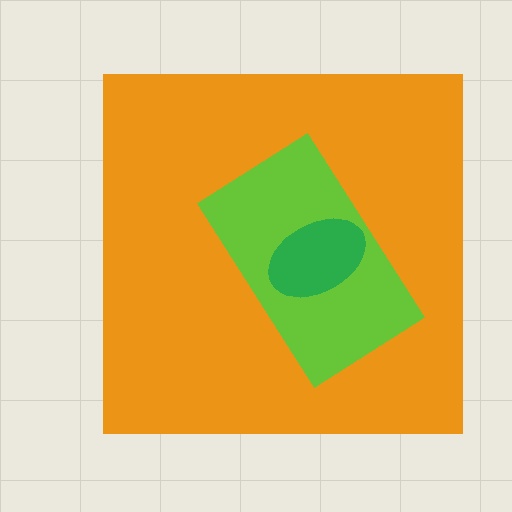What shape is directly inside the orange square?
The lime rectangle.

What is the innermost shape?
The green ellipse.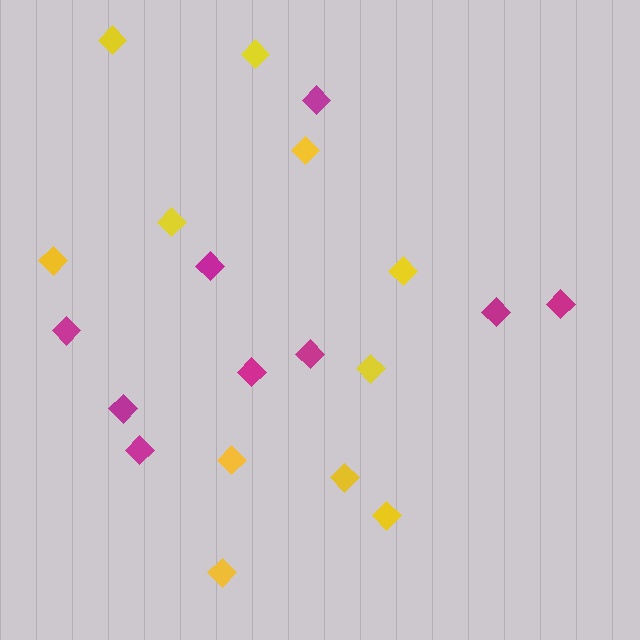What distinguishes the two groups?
There are 2 groups: one group of yellow diamonds (11) and one group of magenta diamonds (9).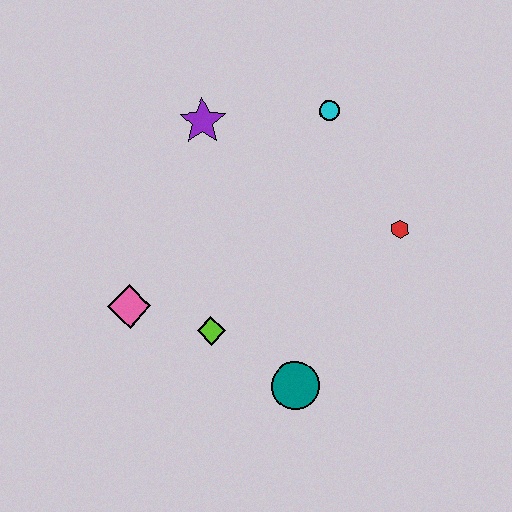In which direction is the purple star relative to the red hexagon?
The purple star is to the left of the red hexagon.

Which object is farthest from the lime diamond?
The cyan circle is farthest from the lime diamond.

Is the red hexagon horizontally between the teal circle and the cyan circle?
No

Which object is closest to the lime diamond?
The pink diamond is closest to the lime diamond.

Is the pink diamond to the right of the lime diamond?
No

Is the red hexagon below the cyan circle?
Yes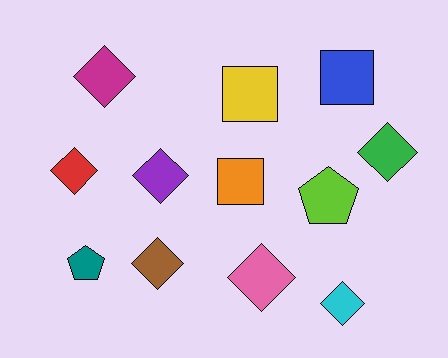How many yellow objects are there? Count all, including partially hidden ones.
There is 1 yellow object.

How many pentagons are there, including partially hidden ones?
There are 2 pentagons.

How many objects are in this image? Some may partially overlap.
There are 12 objects.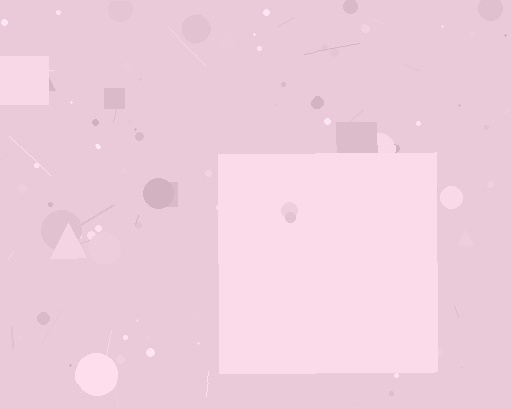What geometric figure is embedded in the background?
A square is embedded in the background.